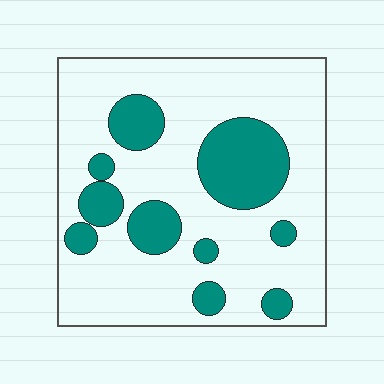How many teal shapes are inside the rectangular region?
10.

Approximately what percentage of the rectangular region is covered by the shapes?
Approximately 25%.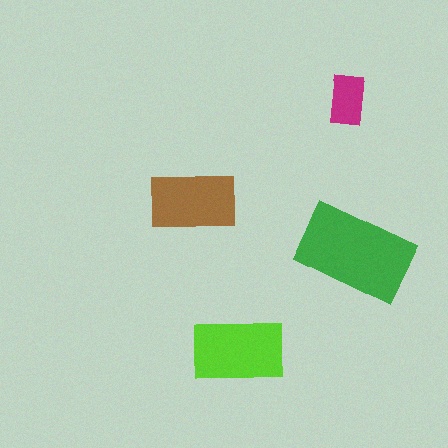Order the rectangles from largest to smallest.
the green one, the lime one, the brown one, the magenta one.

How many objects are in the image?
There are 4 objects in the image.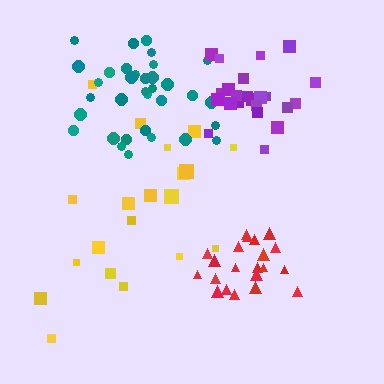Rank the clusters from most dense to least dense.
red, purple, teal, yellow.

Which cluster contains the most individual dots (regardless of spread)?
Teal (34).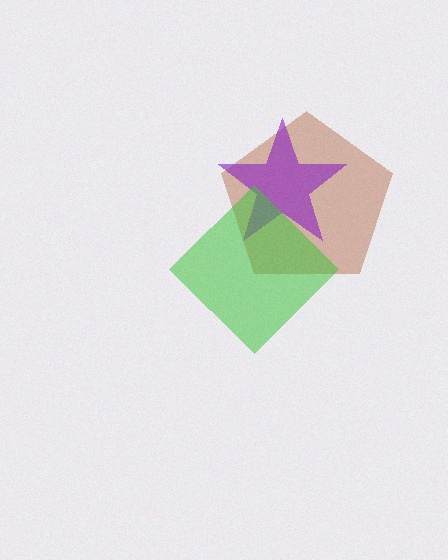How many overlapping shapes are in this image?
There are 3 overlapping shapes in the image.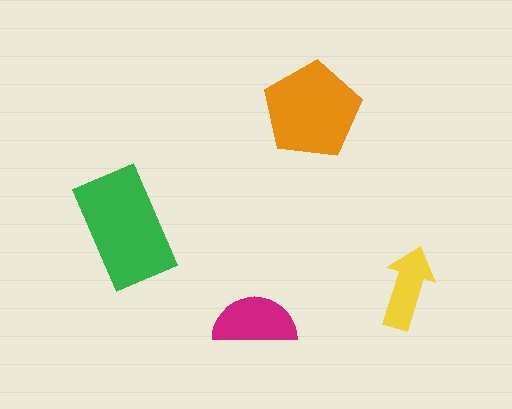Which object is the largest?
The green rectangle.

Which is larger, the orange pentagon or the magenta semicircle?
The orange pentagon.